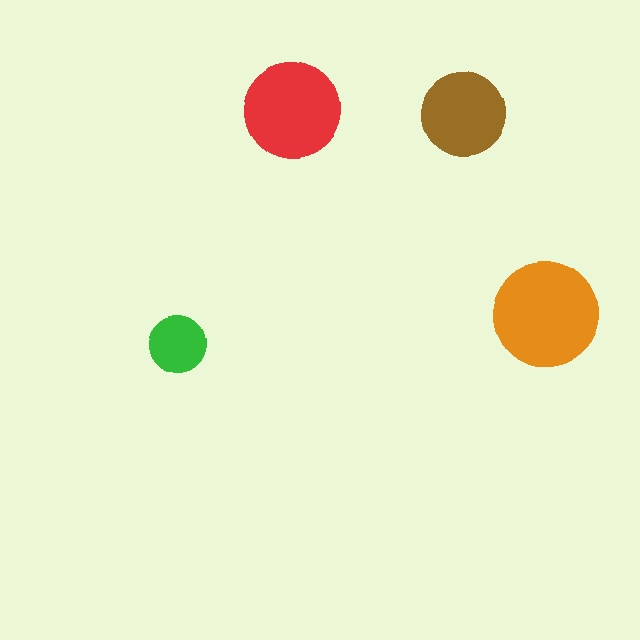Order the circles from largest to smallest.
the orange one, the red one, the brown one, the green one.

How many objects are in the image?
There are 4 objects in the image.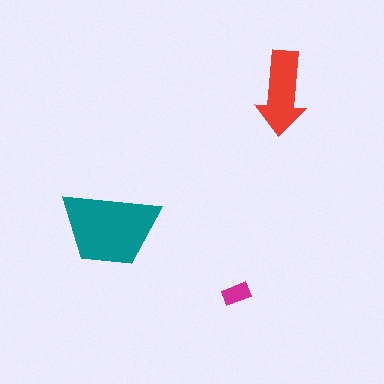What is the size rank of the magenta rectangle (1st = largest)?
3rd.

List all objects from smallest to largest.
The magenta rectangle, the red arrow, the teal trapezoid.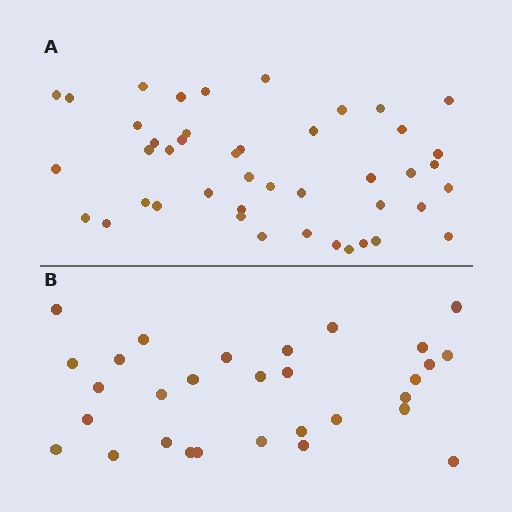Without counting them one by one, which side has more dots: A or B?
Region A (the top region) has more dots.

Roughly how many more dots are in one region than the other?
Region A has approximately 15 more dots than region B.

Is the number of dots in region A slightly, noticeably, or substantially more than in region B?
Region A has substantially more. The ratio is roughly 1.5 to 1.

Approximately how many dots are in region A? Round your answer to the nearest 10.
About 40 dots. (The exact count is 44, which rounds to 40.)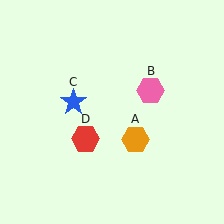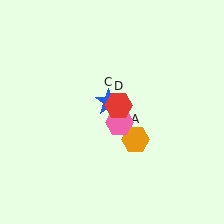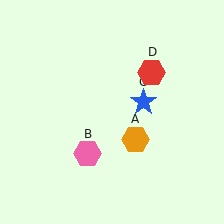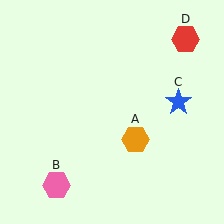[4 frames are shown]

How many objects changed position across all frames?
3 objects changed position: pink hexagon (object B), blue star (object C), red hexagon (object D).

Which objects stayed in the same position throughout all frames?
Orange hexagon (object A) remained stationary.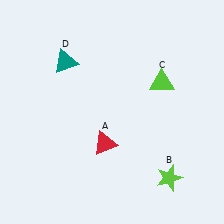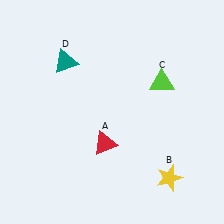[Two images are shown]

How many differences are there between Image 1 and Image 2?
There is 1 difference between the two images.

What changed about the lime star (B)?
In Image 1, B is lime. In Image 2, it changed to yellow.